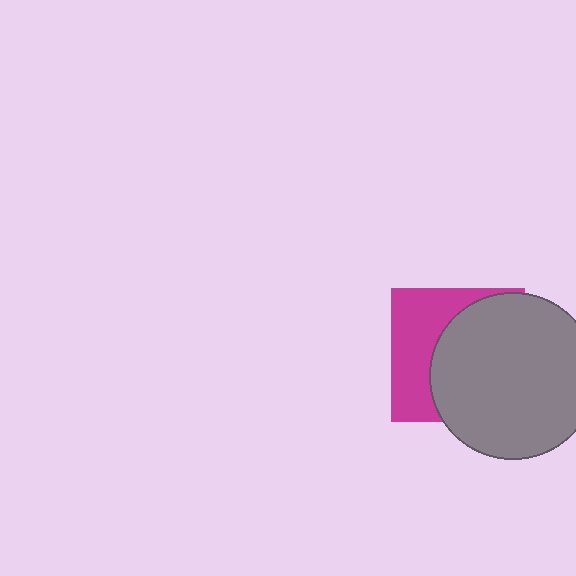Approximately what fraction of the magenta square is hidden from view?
Roughly 60% of the magenta square is hidden behind the gray circle.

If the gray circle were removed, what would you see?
You would see the complete magenta square.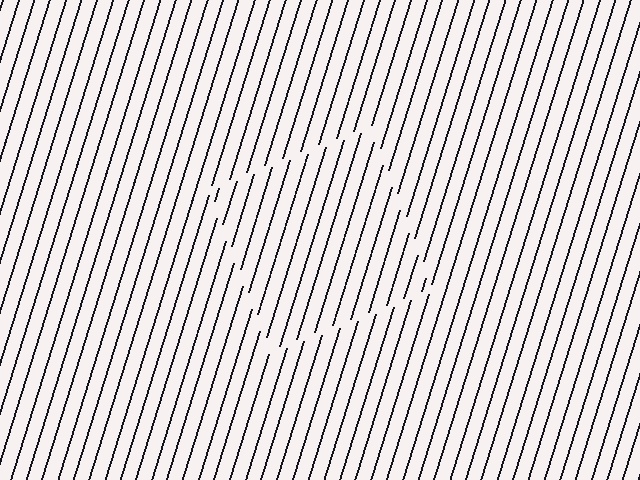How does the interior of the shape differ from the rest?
The interior of the shape contains the same grating, shifted by half a period — the contour is defined by the phase discontinuity where line-ends from the inner and outer gratings abut.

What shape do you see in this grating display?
An illusory square. The interior of the shape contains the same grating, shifted by half a period — the contour is defined by the phase discontinuity where line-ends from the inner and outer gratings abut.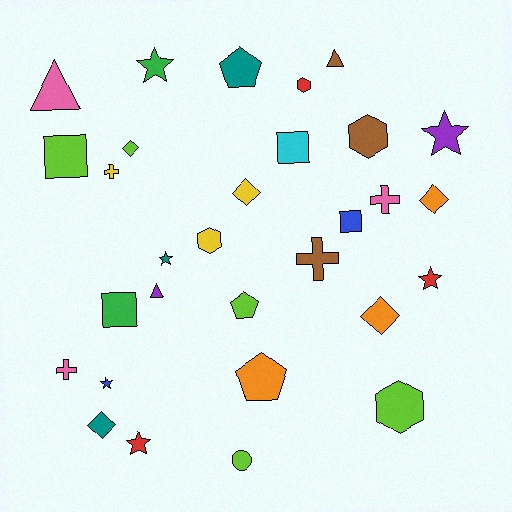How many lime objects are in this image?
There are 5 lime objects.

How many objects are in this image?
There are 30 objects.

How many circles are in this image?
There is 1 circle.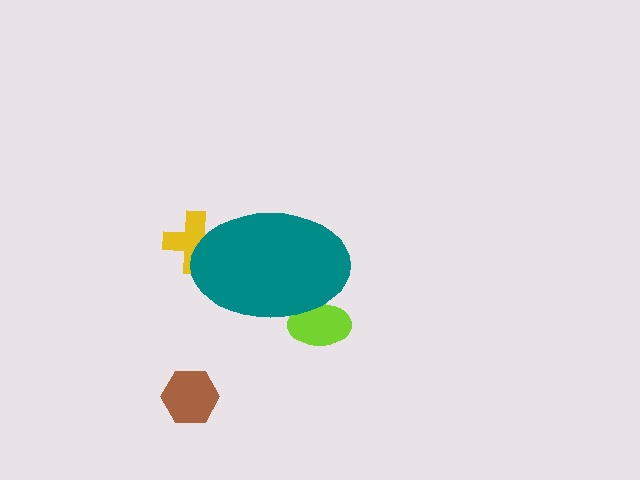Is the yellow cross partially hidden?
Yes, the yellow cross is partially hidden behind the teal ellipse.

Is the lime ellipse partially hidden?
Yes, the lime ellipse is partially hidden behind the teal ellipse.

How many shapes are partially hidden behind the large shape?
2 shapes are partially hidden.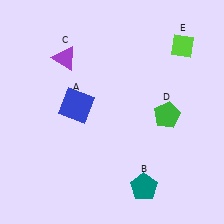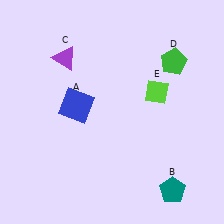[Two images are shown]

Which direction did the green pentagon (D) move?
The green pentagon (D) moved up.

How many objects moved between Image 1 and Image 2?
3 objects moved between the two images.